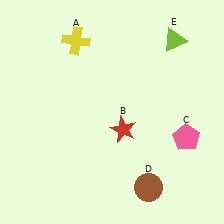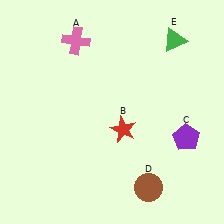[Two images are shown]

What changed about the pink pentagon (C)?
In Image 1, C is pink. In Image 2, it changed to purple.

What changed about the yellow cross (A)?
In Image 1, A is yellow. In Image 2, it changed to pink.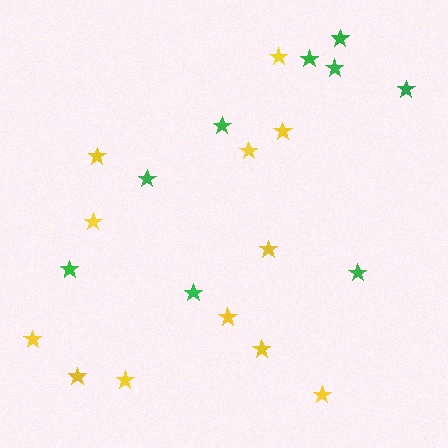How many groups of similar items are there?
There are 2 groups: one group of green stars (9) and one group of yellow stars (12).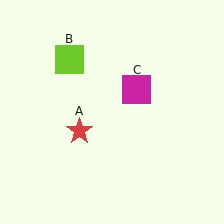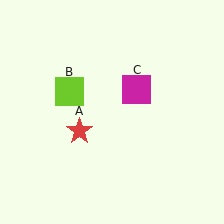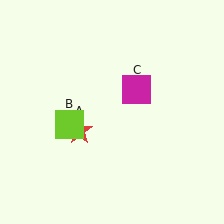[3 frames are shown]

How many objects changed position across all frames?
1 object changed position: lime square (object B).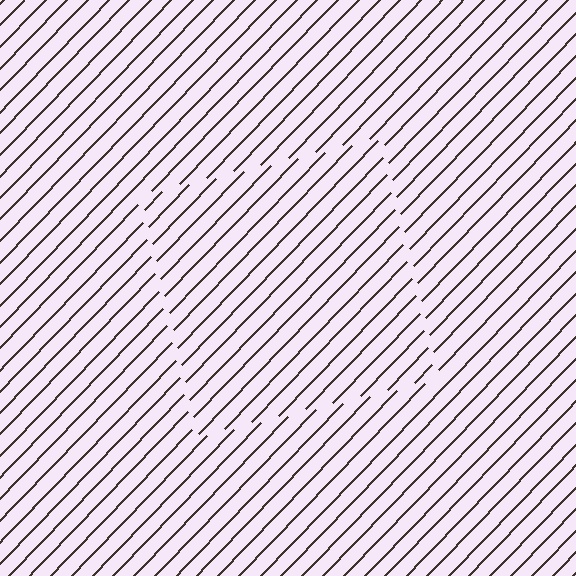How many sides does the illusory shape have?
4 sides — the line-ends trace a square.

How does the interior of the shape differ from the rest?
The interior of the shape contains the same grating, shifted by half a period — the contour is defined by the phase discontinuity where line-ends from the inner and outer gratings abut.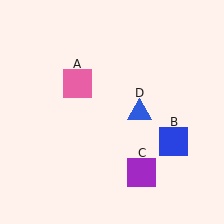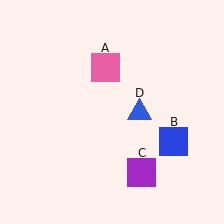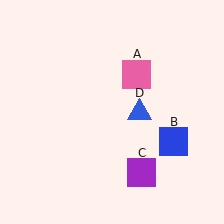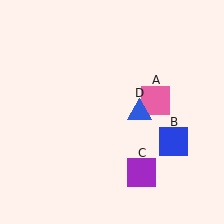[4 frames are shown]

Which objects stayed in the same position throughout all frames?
Blue square (object B) and purple square (object C) and blue triangle (object D) remained stationary.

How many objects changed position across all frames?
1 object changed position: pink square (object A).